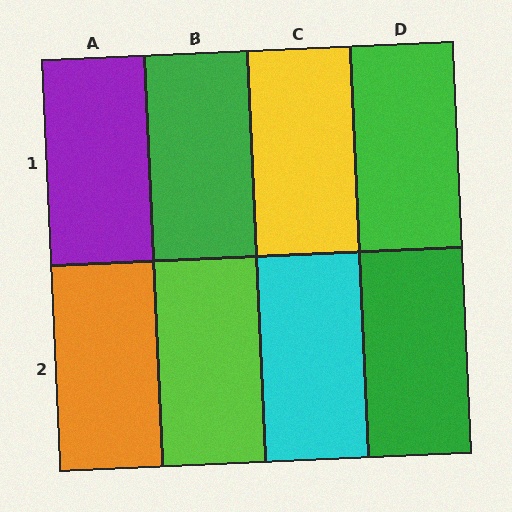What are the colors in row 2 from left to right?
Orange, lime, cyan, green.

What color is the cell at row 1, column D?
Green.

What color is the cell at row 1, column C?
Yellow.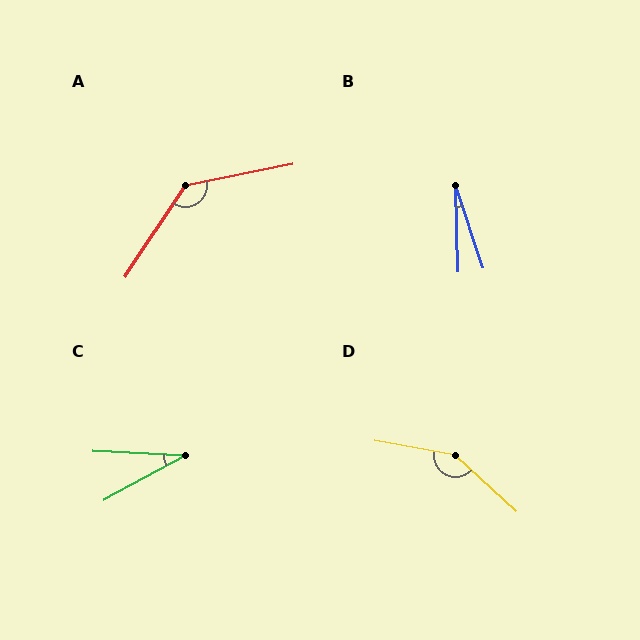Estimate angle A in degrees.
Approximately 135 degrees.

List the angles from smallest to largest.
B (17°), C (32°), A (135°), D (148°).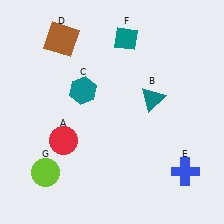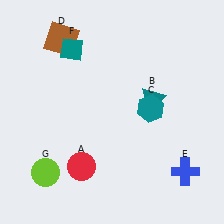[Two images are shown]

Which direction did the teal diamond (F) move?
The teal diamond (F) moved left.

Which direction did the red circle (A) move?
The red circle (A) moved down.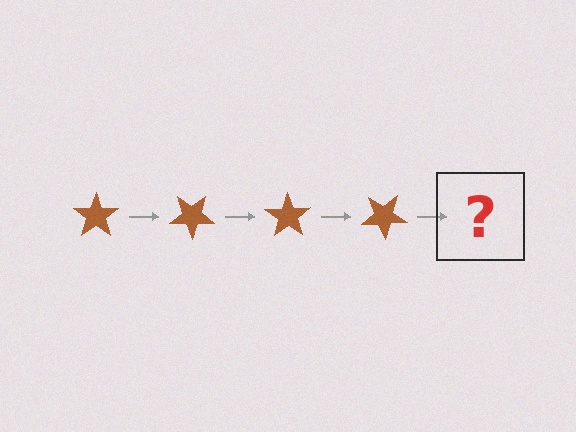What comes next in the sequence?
The next element should be a brown star rotated 140 degrees.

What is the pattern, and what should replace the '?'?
The pattern is that the star rotates 35 degrees each step. The '?' should be a brown star rotated 140 degrees.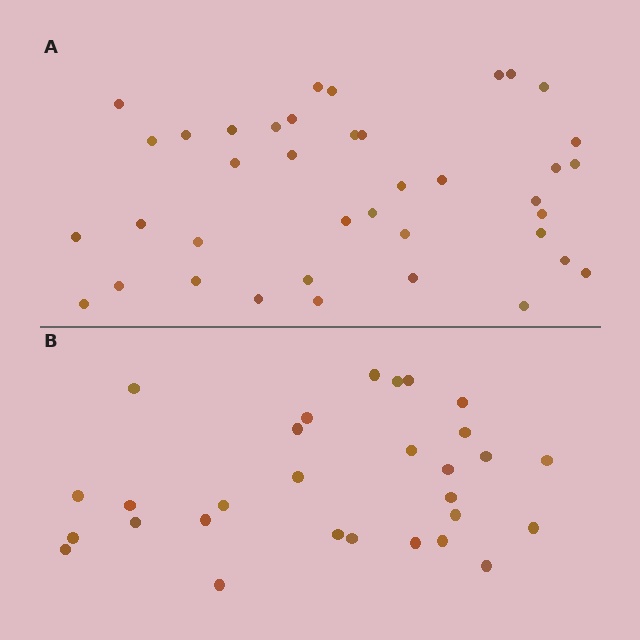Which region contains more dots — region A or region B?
Region A (the top region) has more dots.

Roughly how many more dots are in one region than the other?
Region A has roughly 10 or so more dots than region B.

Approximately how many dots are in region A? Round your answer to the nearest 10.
About 40 dots. (The exact count is 39, which rounds to 40.)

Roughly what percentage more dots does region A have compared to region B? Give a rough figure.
About 35% more.